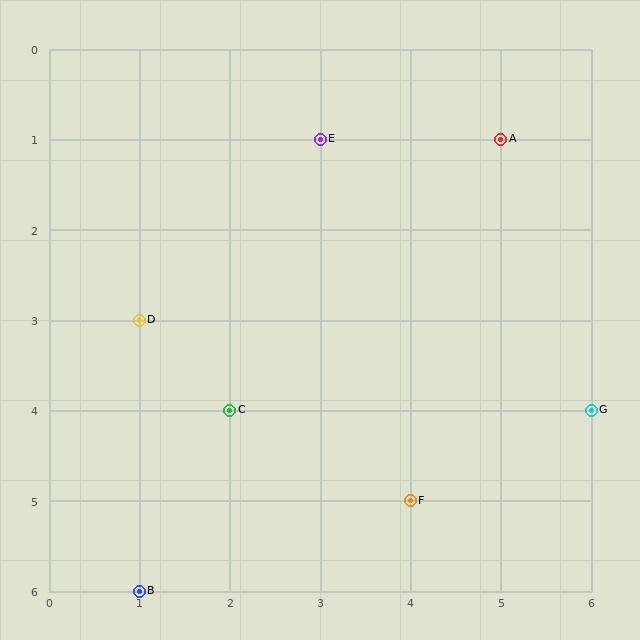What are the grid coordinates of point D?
Point D is at grid coordinates (1, 3).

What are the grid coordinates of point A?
Point A is at grid coordinates (5, 1).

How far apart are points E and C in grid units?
Points E and C are 1 column and 3 rows apart (about 3.2 grid units diagonally).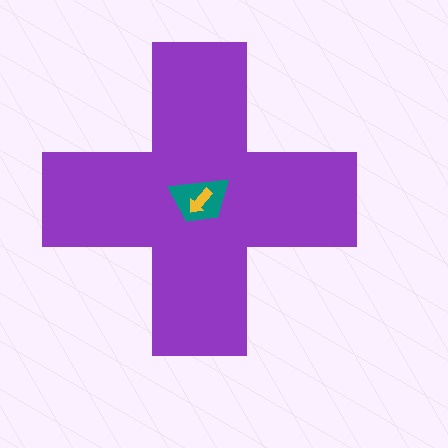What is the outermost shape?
The purple cross.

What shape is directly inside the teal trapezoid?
The yellow arrow.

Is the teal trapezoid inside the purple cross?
Yes.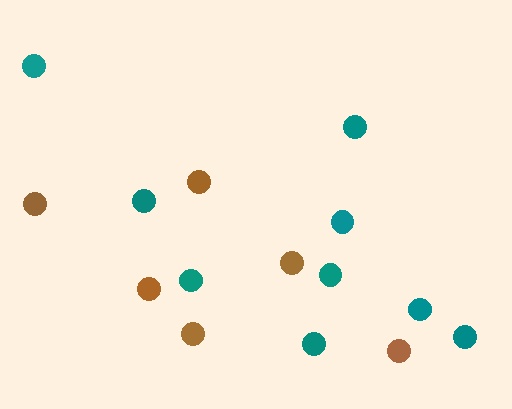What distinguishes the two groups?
There are 2 groups: one group of teal circles (9) and one group of brown circles (6).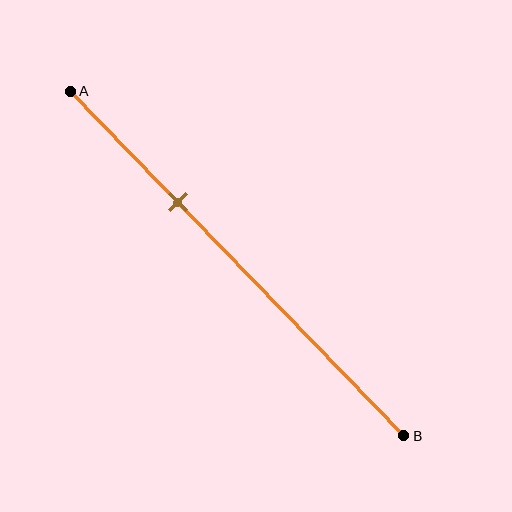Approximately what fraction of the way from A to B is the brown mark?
The brown mark is approximately 30% of the way from A to B.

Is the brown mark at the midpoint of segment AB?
No, the mark is at about 30% from A, not at the 50% midpoint.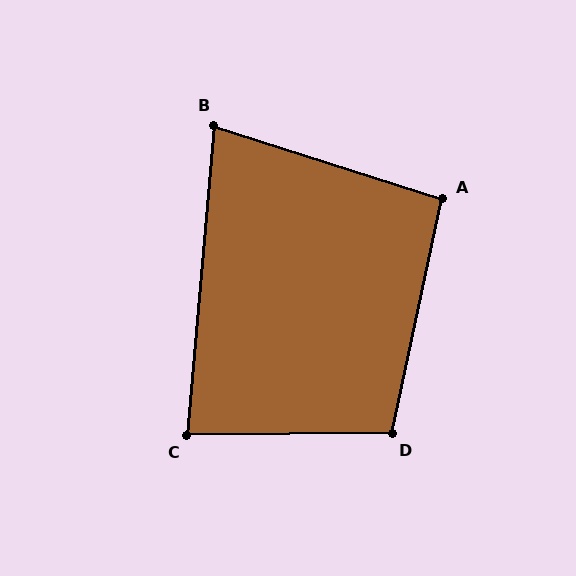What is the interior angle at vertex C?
Approximately 85 degrees (acute).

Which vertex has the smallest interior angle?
B, at approximately 77 degrees.